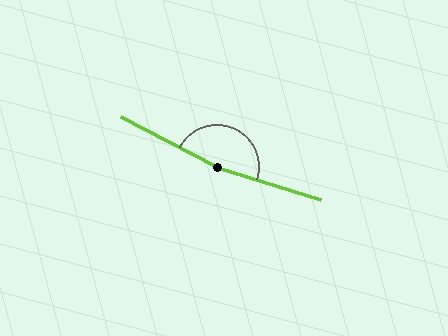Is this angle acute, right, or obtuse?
It is obtuse.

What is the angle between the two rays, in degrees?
Approximately 170 degrees.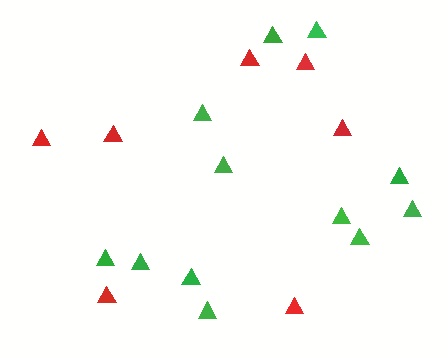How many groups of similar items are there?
There are 2 groups: one group of red triangles (7) and one group of green triangles (12).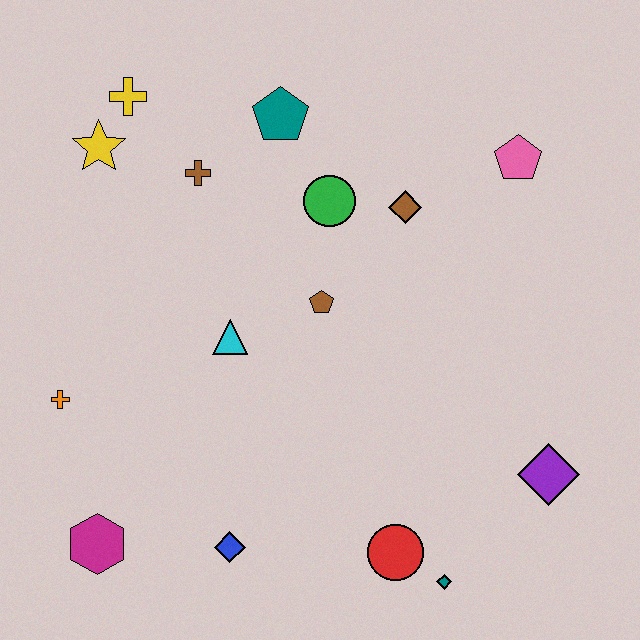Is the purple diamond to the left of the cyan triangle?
No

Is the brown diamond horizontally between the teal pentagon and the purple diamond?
Yes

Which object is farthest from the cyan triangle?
The purple diamond is farthest from the cyan triangle.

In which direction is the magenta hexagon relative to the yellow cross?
The magenta hexagon is below the yellow cross.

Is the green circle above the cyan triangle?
Yes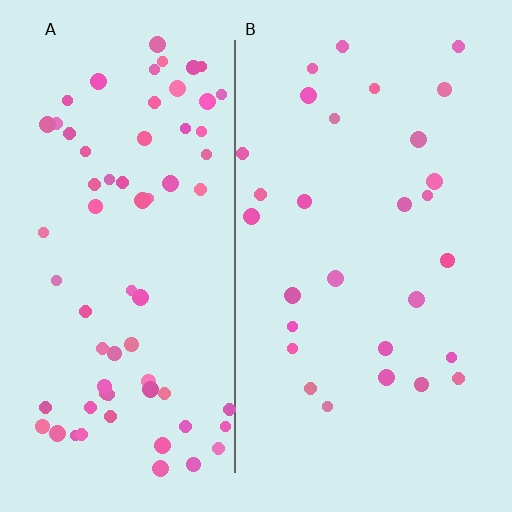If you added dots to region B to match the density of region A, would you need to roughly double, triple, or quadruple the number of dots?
Approximately double.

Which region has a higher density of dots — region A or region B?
A (the left).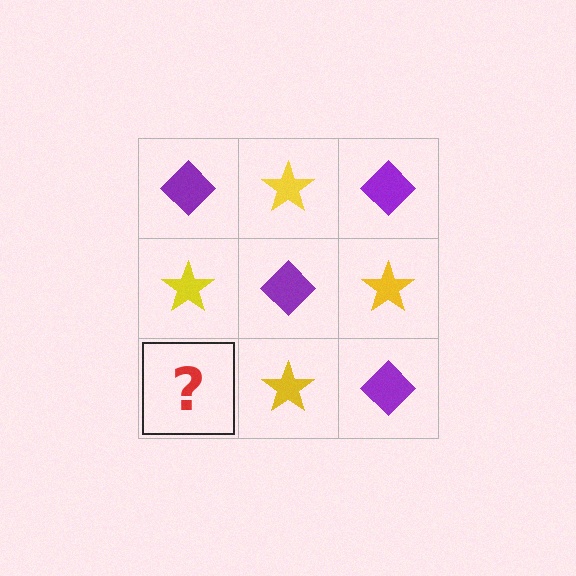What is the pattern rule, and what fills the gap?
The rule is that it alternates purple diamond and yellow star in a checkerboard pattern. The gap should be filled with a purple diamond.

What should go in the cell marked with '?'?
The missing cell should contain a purple diamond.